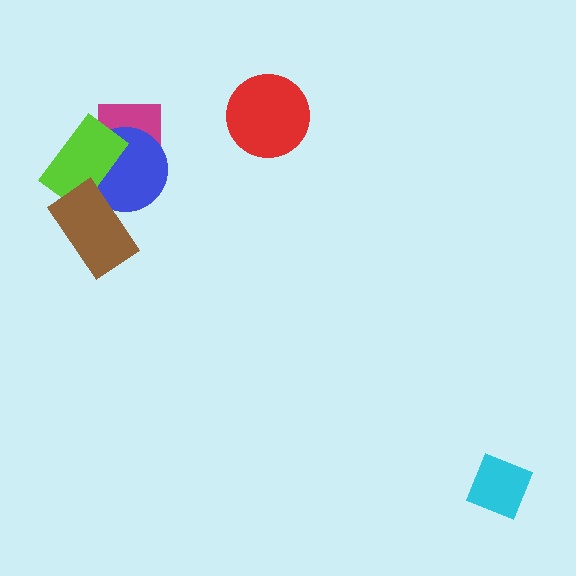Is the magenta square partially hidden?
Yes, it is partially covered by another shape.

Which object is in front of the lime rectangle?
The brown rectangle is in front of the lime rectangle.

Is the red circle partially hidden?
No, no other shape covers it.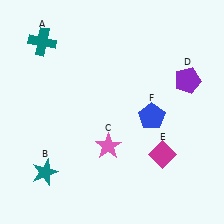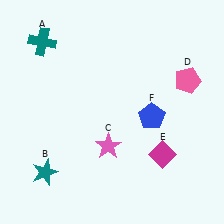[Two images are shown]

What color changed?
The pentagon (D) changed from purple in Image 1 to pink in Image 2.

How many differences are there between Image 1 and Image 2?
There is 1 difference between the two images.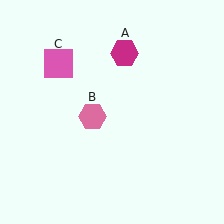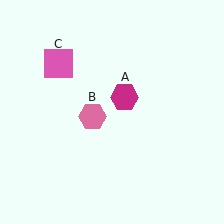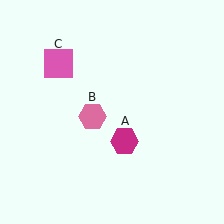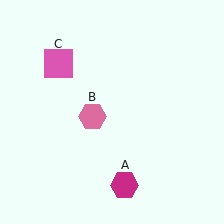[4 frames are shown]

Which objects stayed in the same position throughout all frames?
Pink hexagon (object B) and pink square (object C) remained stationary.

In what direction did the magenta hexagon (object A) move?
The magenta hexagon (object A) moved down.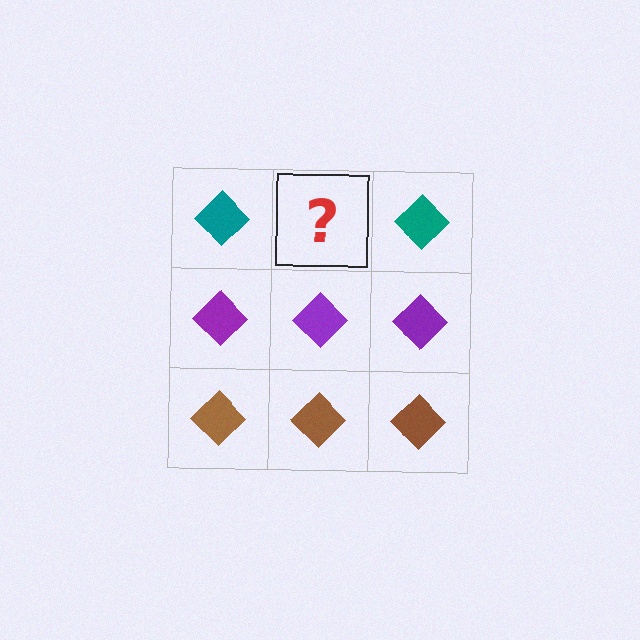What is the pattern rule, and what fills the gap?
The rule is that each row has a consistent color. The gap should be filled with a teal diamond.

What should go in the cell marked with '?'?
The missing cell should contain a teal diamond.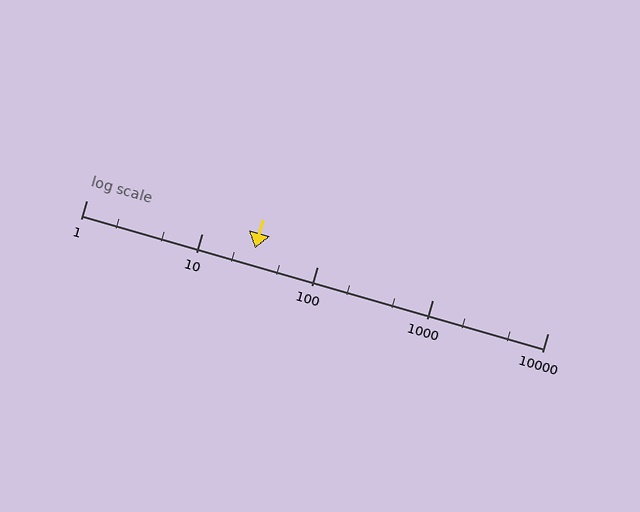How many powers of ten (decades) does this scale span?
The scale spans 4 decades, from 1 to 10000.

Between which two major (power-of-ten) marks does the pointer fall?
The pointer is between 10 and 100.